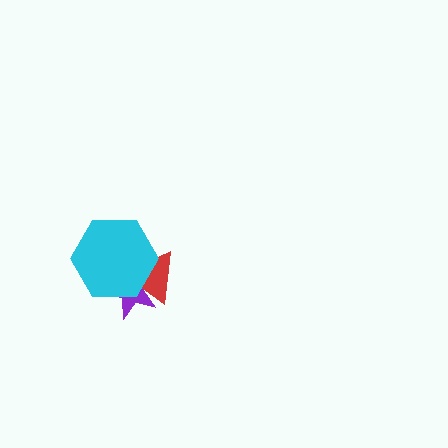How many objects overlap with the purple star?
2 objects overlap with the purple star.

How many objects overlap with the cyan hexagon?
2 objects overlap with the cyan hexagon.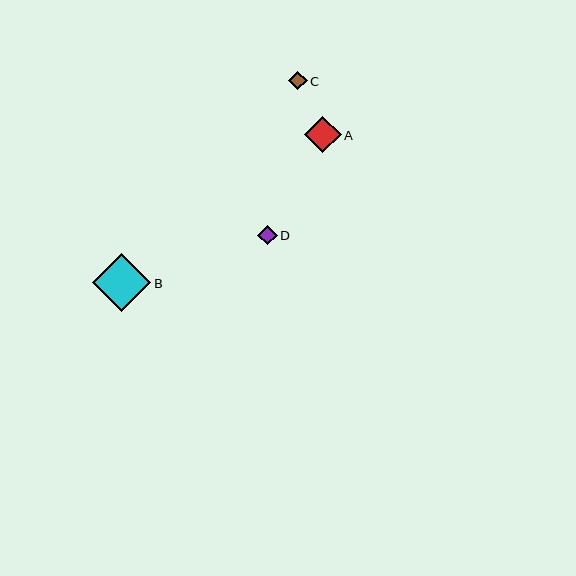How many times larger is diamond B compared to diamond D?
Diamond B is approximately 3.0 times the size of diamond D.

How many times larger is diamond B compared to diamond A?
Diamond B is approximately 1.6 times the size of diamond A.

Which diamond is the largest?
Diamond B is the largest with a size of approximately 58 pixels.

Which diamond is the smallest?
Diamond C is the smallest with a size of approximately 19 pixels.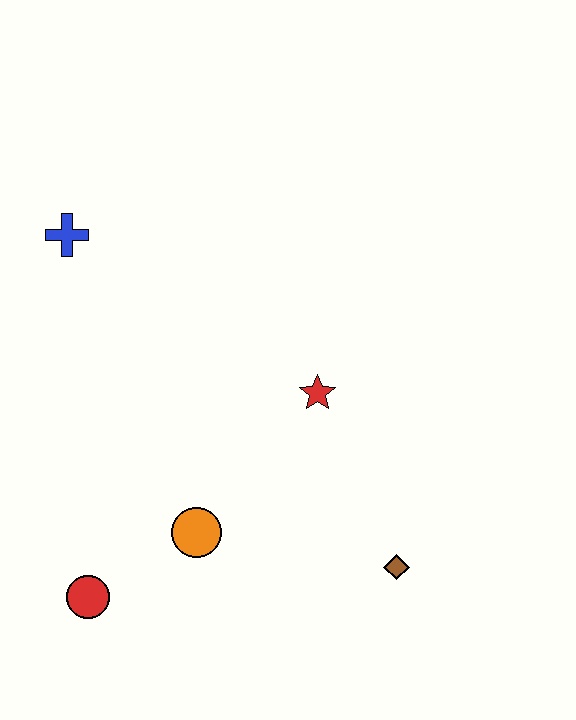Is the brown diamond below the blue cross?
Yes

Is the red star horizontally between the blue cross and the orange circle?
No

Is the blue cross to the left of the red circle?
Yes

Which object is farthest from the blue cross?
The brown diamond is farthest from the blue cross.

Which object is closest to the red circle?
The orange circle is closest to the red circle.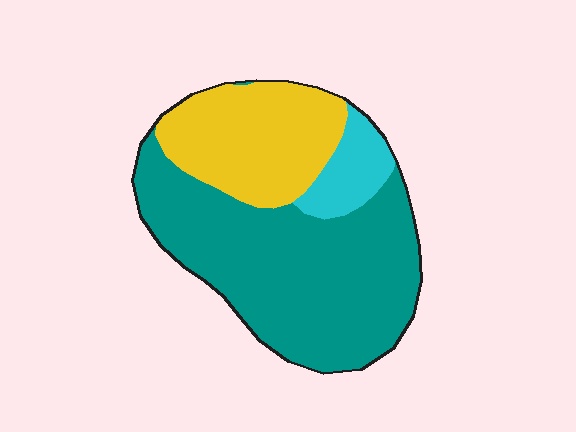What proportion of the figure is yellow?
Yellow covers 29% of the figure.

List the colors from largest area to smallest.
From largest to smallest: teal, yellow, cyan.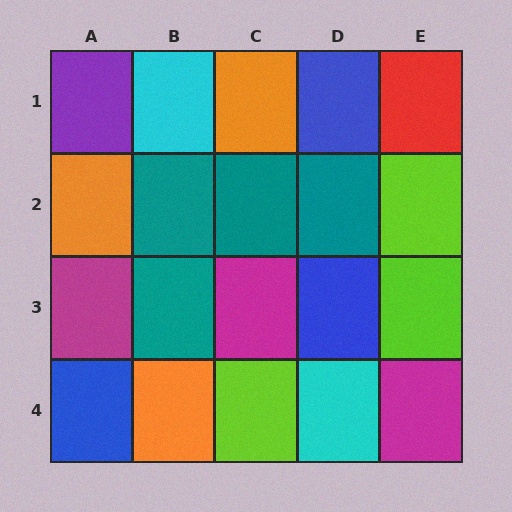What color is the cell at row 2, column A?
Orange.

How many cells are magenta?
3 cells are magenta.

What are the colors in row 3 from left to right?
Magenta, teal, magenta, blue, lime.